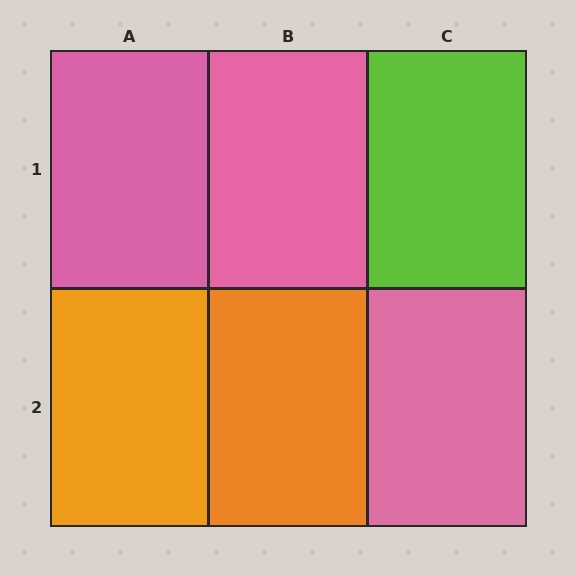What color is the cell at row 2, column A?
Orange.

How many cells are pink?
3 cells are pink.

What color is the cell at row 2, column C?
Pink.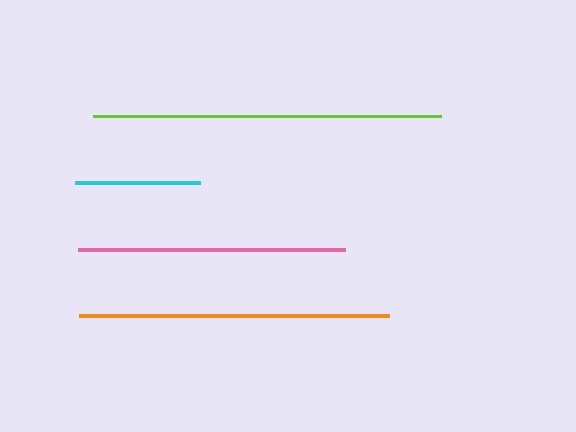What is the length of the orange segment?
The orange segment is approximately 310 pixels long.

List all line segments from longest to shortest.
From longest to shortest: lime, orange, pink, cyan.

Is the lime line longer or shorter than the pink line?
The lime line is longer than the pink line.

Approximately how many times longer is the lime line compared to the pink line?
The lime line is approximately 1.3 times the length of the pink line.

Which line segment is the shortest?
The cyan line is the shortest at approximately 125 pixels.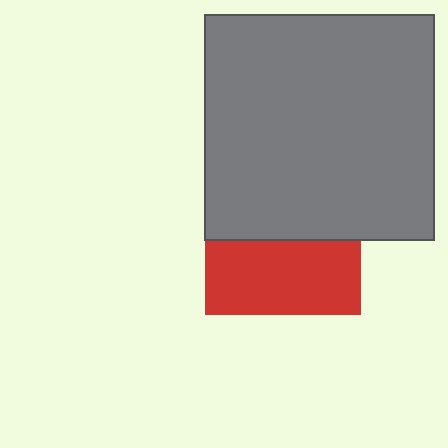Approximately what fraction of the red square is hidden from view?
Roughly 53% of the red square is hidden behind the gray rectangle.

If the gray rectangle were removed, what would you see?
You would see the complete red square.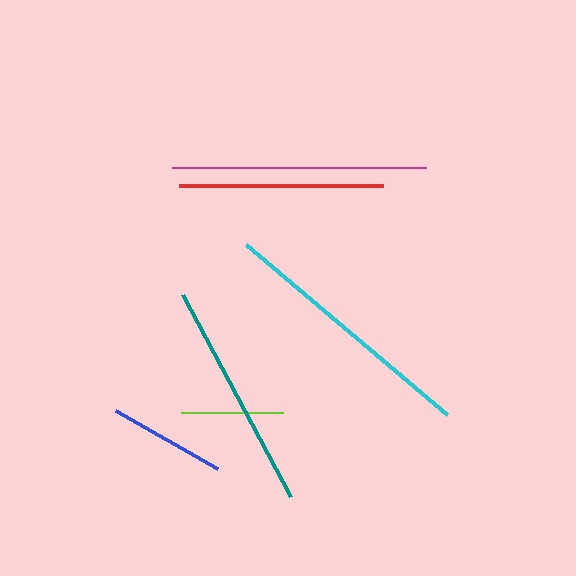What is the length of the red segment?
The red segment is approximately 203 pixels long.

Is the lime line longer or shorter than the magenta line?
The magenta line is longer than the lime line.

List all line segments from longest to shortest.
From longest to shortest: cyan, magenta, teal, red, blue, lime.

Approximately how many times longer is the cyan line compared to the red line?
The cyan line is approximately 1.3 times the length of the red line.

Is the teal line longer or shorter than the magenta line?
The magenta line is longer than the teal line.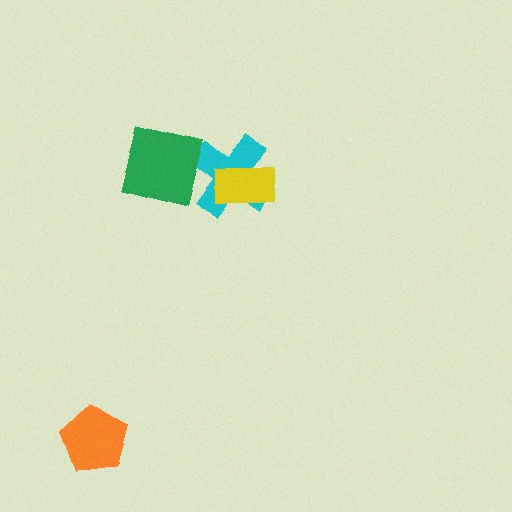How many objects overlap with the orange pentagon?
0 objects overlap with the orange pentagon.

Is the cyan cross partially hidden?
Yes, it is partially covered by another shape.